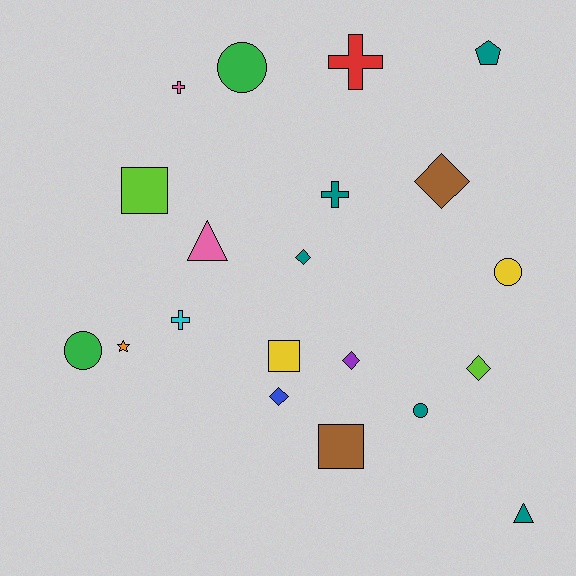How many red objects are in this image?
There is 1 red object.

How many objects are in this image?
There are 20 objects.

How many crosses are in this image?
There are 4 crosses.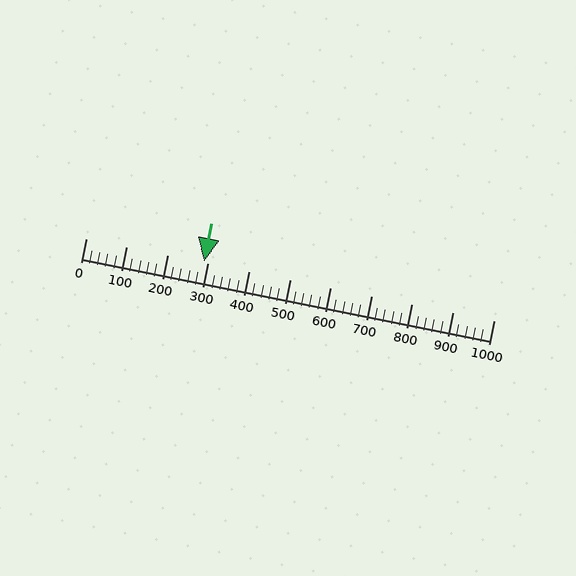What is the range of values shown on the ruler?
The ruler shows values from 0 to 1000.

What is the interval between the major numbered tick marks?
The major tick marks are spaced 100 units apart.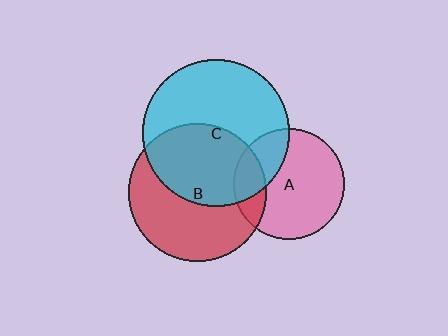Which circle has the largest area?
Circle C (cyan).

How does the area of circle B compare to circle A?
Approximately 1.5 times.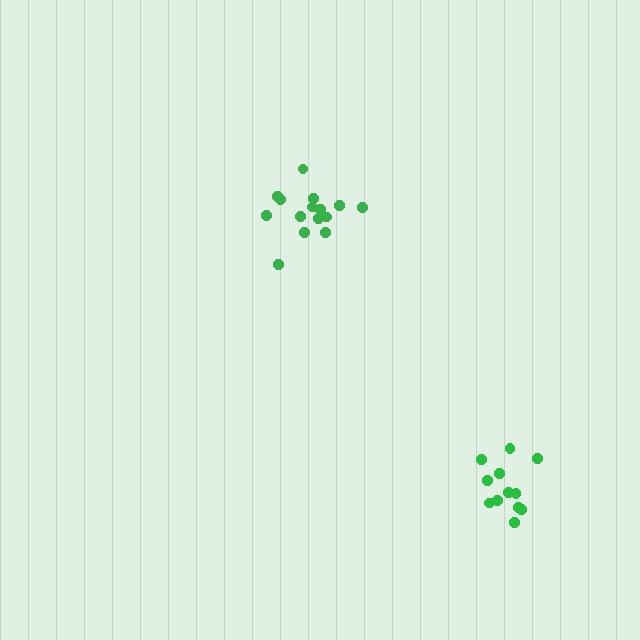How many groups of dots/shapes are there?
There are 2 groups.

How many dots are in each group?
Group 1: 15 dots, Group 2: 12 dots (27 total).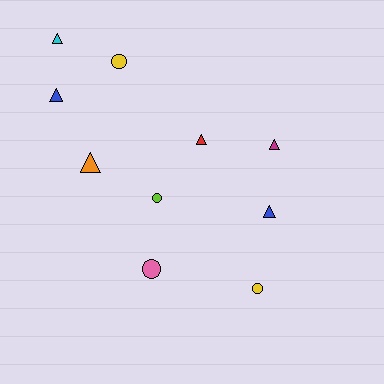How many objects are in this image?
There are 10 objects.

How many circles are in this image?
There are 4 circles.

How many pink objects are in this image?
There is 1 pink object.